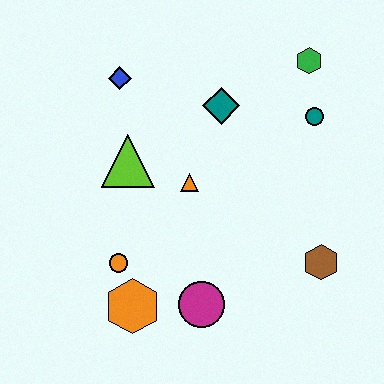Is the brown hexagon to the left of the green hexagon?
No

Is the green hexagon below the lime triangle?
No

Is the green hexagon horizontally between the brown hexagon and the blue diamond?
Yes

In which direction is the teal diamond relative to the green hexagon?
The teal diamond is to the left of the green hexagon.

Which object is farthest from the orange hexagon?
The green hexagon is farthest from the orange hexagon.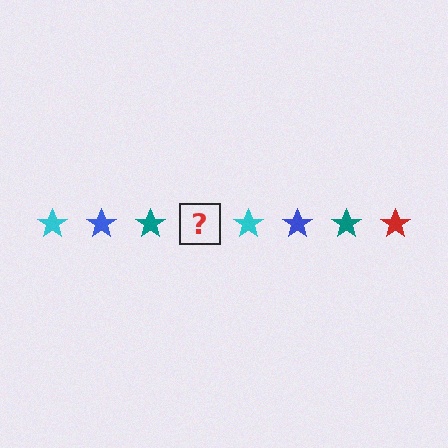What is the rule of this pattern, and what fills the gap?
The rule is that the pattern cycles through cyan, blue, teal, red stars. The gap should be filled with a red star.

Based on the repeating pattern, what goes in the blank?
The blank should be a red star.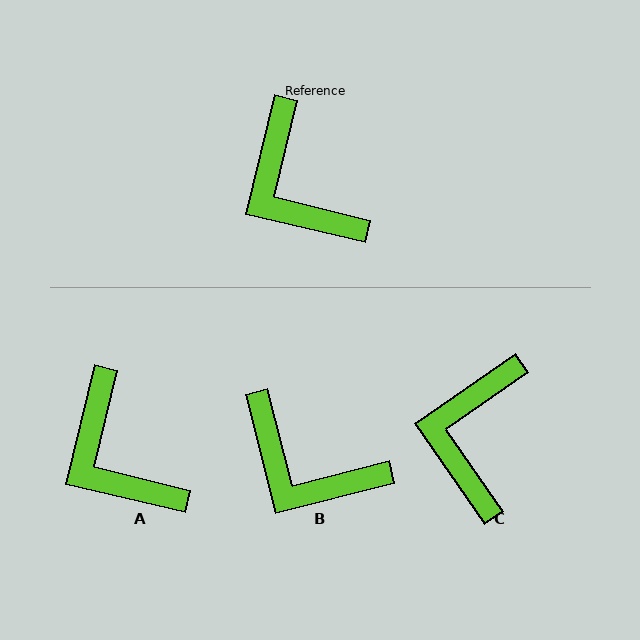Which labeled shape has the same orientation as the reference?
A.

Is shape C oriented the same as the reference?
No, it is off by about 42 degrees.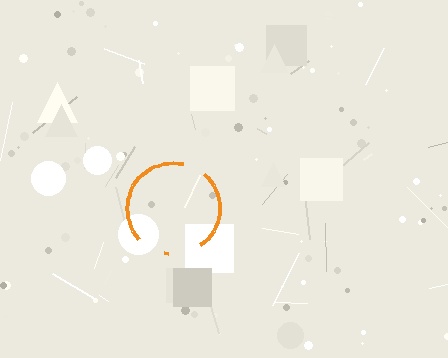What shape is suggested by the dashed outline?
The dashed outline suggests a circle.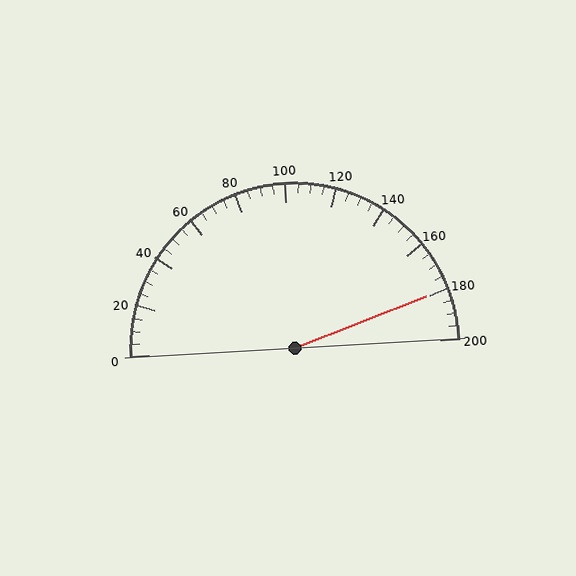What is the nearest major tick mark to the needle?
The nearest major tick mark is 180.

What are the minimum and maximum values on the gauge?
The gauge ranges from 0 to 200.